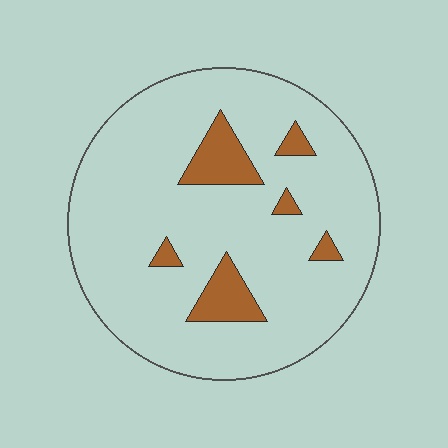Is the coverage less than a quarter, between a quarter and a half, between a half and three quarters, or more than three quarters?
Less than a quarter.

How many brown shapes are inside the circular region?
6.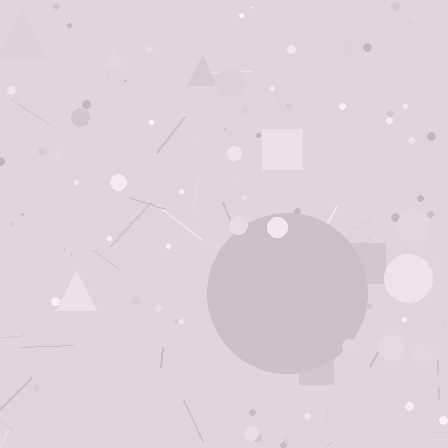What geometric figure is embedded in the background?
A circle is embedded in the background.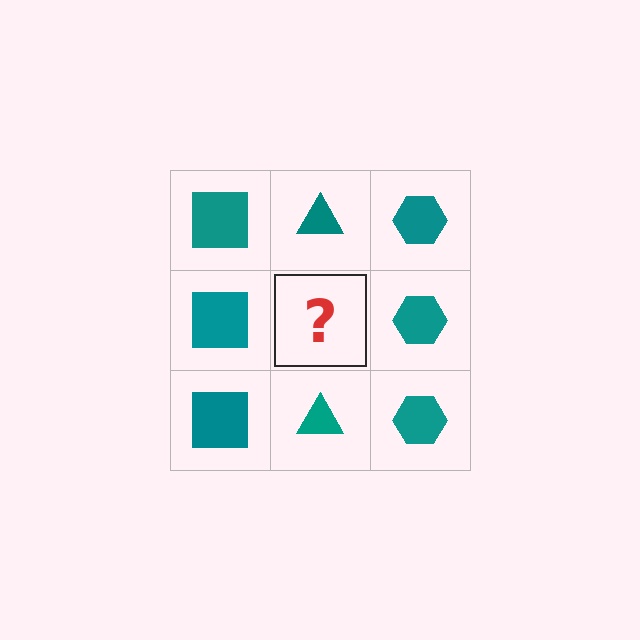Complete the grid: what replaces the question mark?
The question mark should be replaced with a teal triangle.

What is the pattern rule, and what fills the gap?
The rule is that each column has a consistent shape. The gap should be filled with a teal triangle.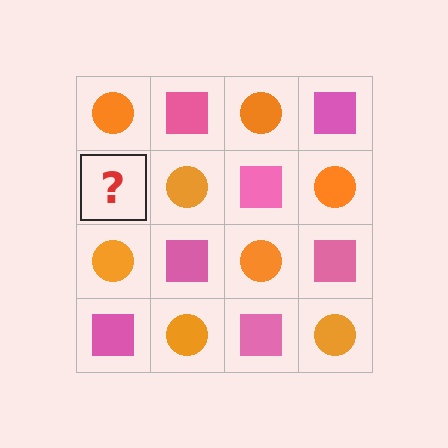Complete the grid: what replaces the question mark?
The question mark should be replaced with a pink square.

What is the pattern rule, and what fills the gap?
The rule is that it alternates orange circle and pink square in a checkerboard pattern. The gap should be filled with a pink square.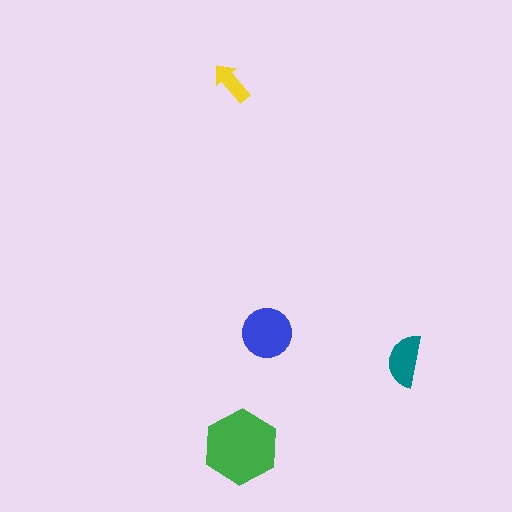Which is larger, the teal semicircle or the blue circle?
The blue circle.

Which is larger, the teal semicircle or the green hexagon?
The green hexagon.